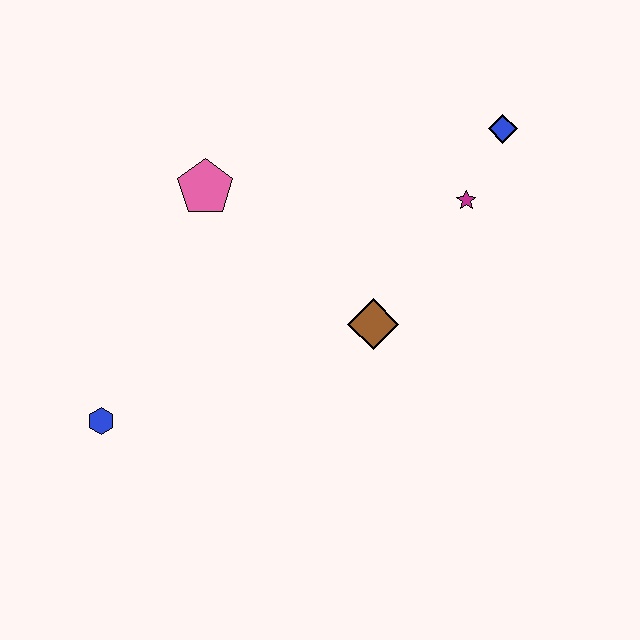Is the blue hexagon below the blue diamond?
Yes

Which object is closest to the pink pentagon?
The brown diamond is closest to the pink pentagon.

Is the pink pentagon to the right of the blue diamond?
No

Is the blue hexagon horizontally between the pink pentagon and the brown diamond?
No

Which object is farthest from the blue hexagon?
The blue diamond is farthest from the blue hexagon.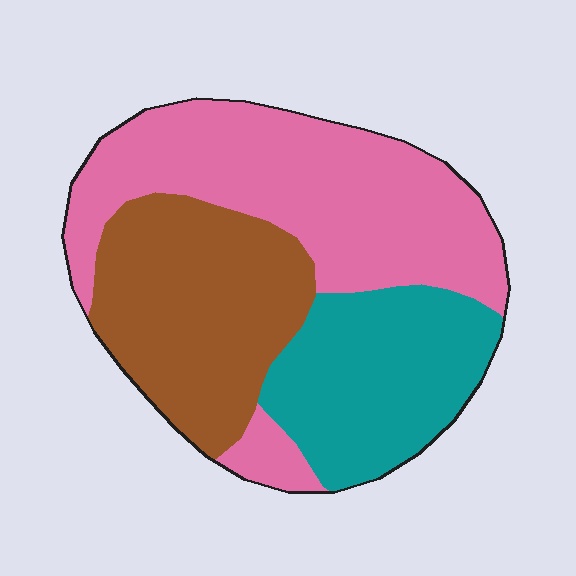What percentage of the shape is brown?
Brown takes up about one third (1/3) of the shape.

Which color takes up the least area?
Teal, at roughly 25%.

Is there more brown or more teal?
Brown.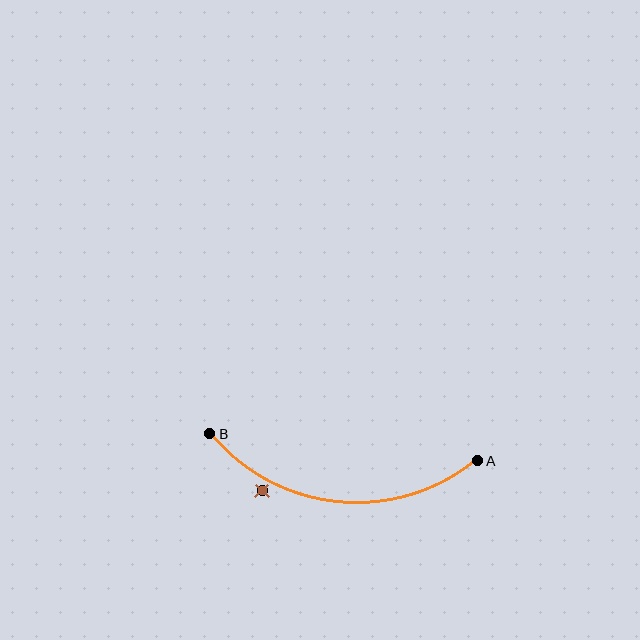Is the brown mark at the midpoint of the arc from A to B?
No — the brown mark does not lie on the arc at all. It sits slightly outside the curve.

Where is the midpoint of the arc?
The arc midpoint is the point on the curve farthest from the straight line joining A and B. It sits below that line.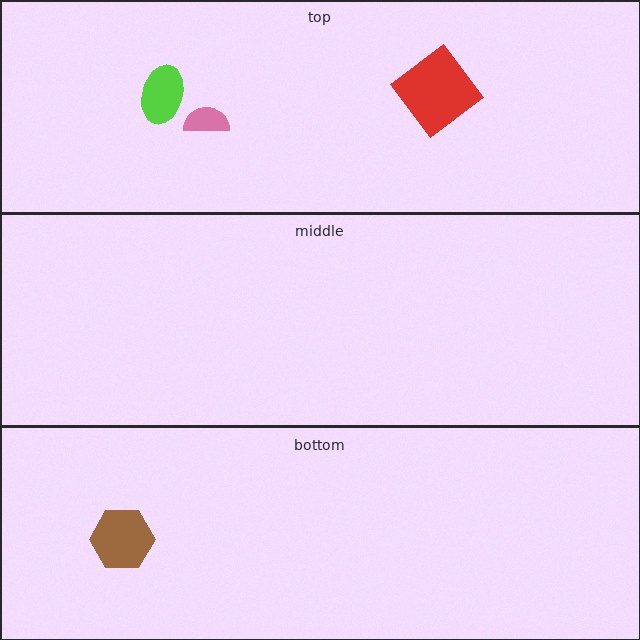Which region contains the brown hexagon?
The bottom region.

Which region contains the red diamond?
The top region.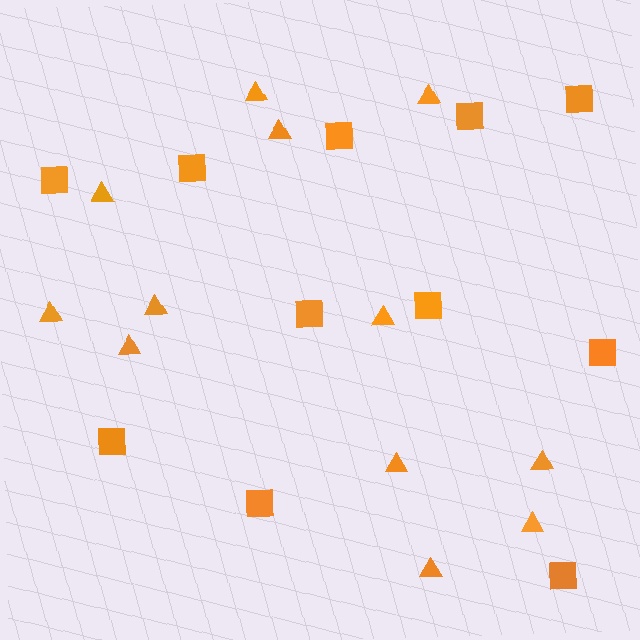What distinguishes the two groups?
There are 2 groups: one group of squares (11) and one group of triangles (12).